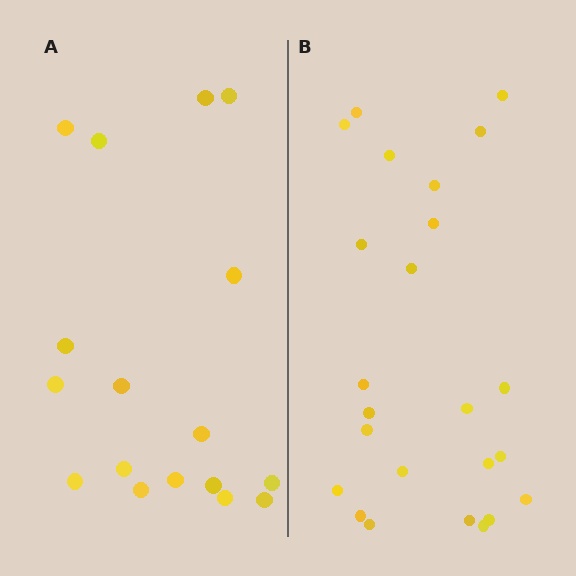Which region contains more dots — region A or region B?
Region B (the right region) has more dots.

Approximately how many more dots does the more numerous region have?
Region B has roughly 8 or so more dots than region A.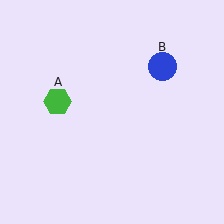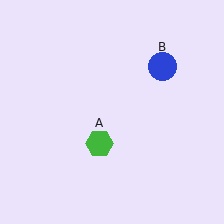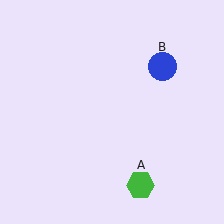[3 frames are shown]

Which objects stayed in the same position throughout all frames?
Blue circle (object B) remained stationary.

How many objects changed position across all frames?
1 object changed position: green hexagon (object A).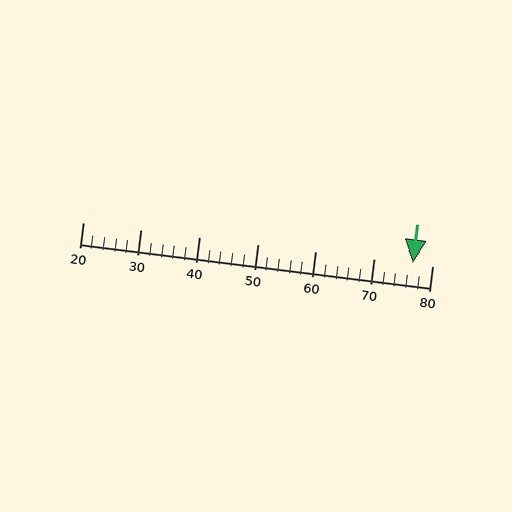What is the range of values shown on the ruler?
The ruler shows values from 20 to 80.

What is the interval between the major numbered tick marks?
The major tick marks are spaced 10 units apart.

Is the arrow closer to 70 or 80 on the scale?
The arrow is closer to 80.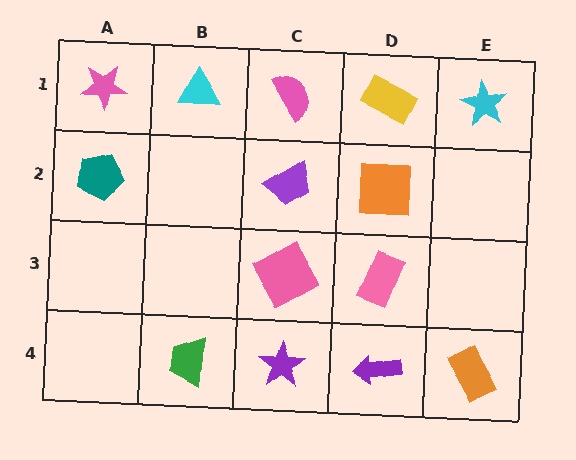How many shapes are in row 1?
5 shapes.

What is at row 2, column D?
An orange square.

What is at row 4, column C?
A purple star.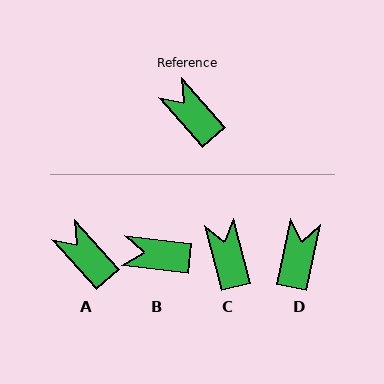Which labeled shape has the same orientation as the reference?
A.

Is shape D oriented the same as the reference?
No, it is off by about 53 degrees.